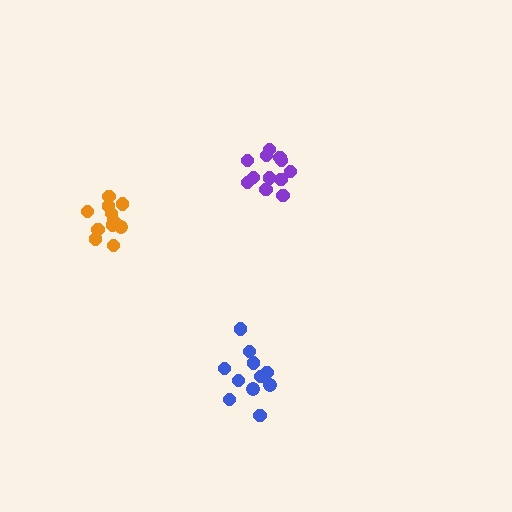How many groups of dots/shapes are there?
There are 3 groups.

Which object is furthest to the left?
The orange cluster is leftmost.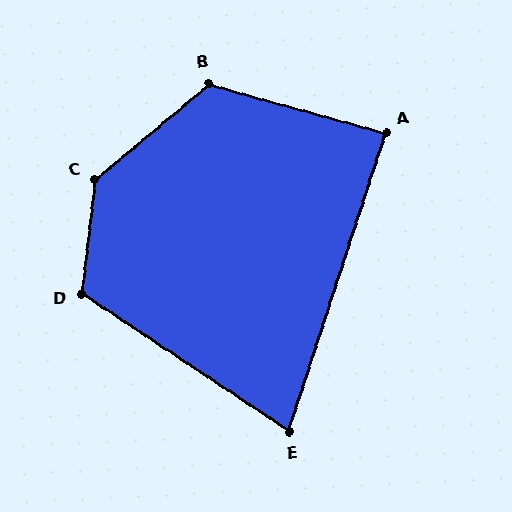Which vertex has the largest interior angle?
C, at approximately 137 degrees.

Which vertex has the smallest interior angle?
E, at approximately 74 degrees.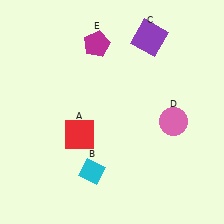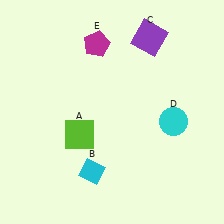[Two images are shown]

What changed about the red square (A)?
In Image 1, A is red. In Image 2, it changed to lime.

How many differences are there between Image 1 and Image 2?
There are 2 differences between the two images.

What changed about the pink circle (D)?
In Image 1, D is pink. In Image 2, it changed to cyan.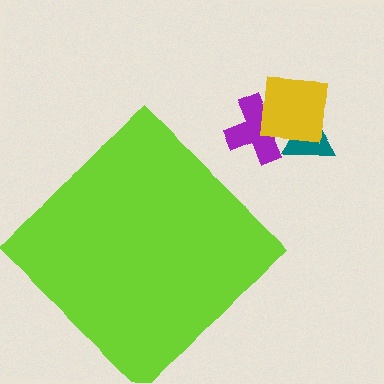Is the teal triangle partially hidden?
No, the teal triangle is fully visible.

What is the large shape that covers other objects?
A lime diamond.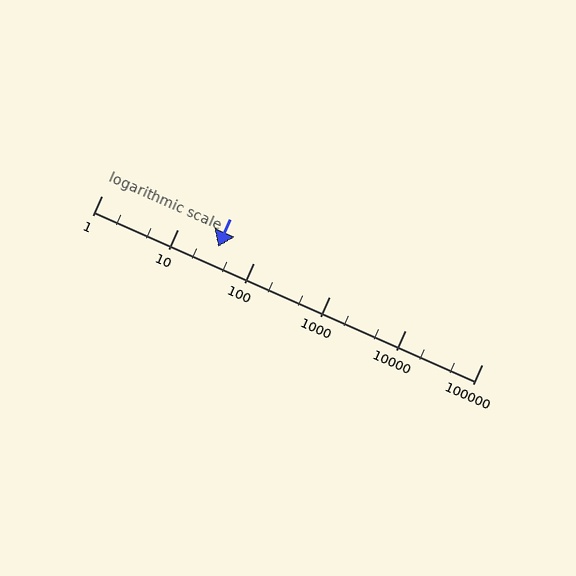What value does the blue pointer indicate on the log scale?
The pointer indicates approximately 34.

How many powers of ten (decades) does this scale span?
The scale spans 5 decades, from 1 to 100000.